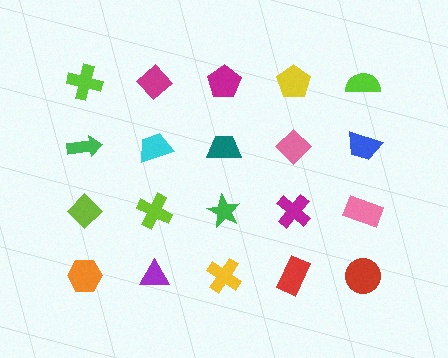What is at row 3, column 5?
A pink rectangle.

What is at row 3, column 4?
A magenta cross.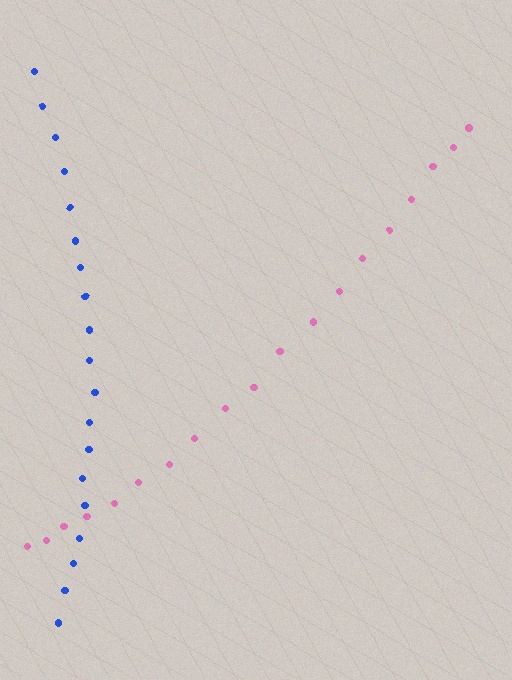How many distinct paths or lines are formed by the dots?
There are 2 distinct paths.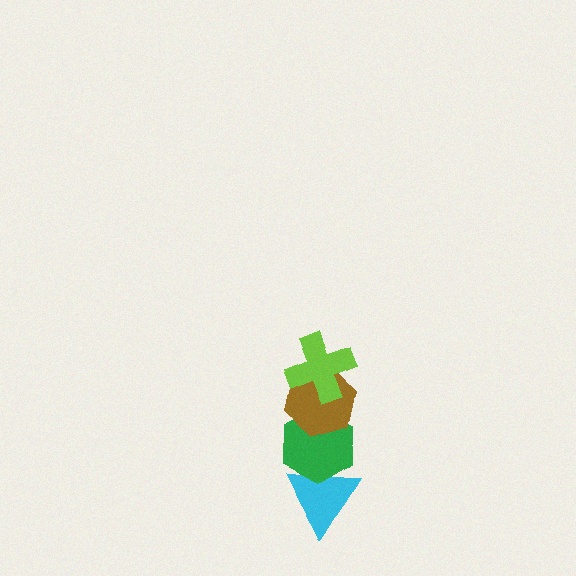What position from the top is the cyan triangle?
The cyan triangle is 4th from the top.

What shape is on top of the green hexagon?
The brown hexagon is on top of the green hexagon.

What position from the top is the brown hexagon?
The brown hexagon is 2nd from the top.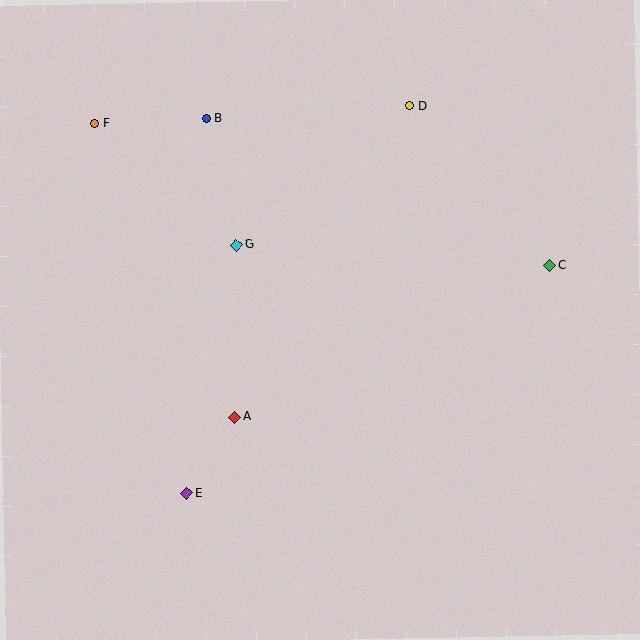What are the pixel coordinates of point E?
Point E is at (187, 493).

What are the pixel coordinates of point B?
Point B is at (206, 118).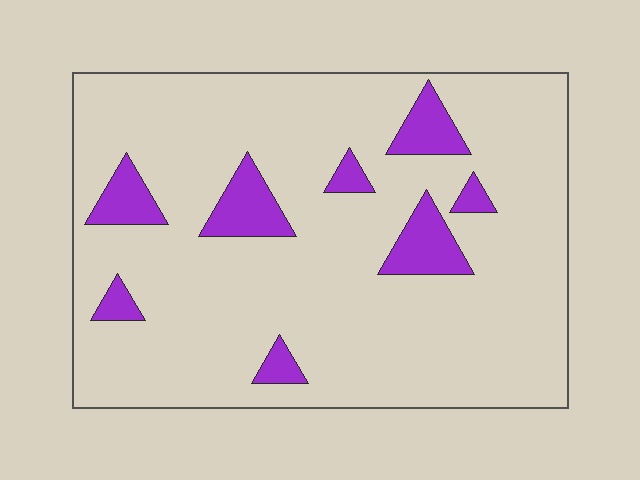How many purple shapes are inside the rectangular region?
8.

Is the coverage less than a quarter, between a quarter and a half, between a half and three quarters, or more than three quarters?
Less than a quarter.